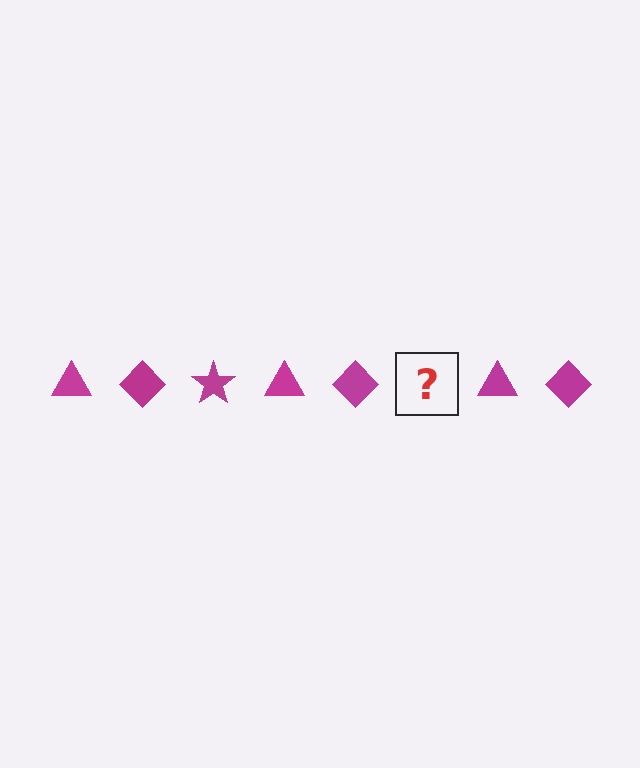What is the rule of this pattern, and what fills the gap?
The rule is that the pattern cycles through triangle, diamond, star shapes in magenta. The gap should be filled with a magenta star.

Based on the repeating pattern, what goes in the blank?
The blank should be a magenta star.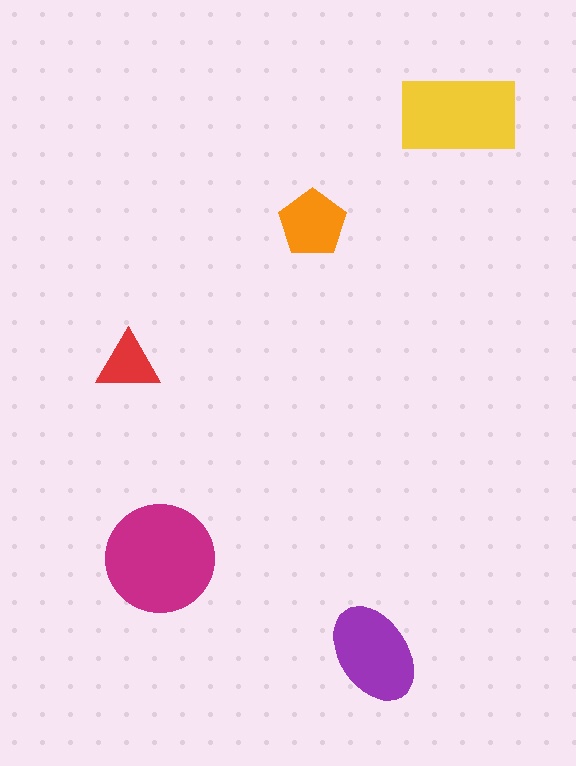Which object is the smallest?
The red triangle.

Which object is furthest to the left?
The red triangle is leftmost.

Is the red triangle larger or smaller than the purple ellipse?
Smaller.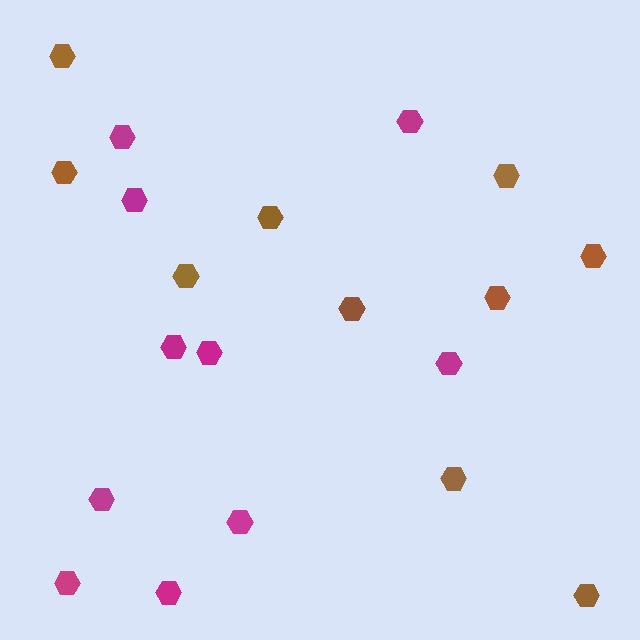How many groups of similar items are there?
There are 2 groups: one group of brown hexagons (10) and one group of magenta hexagons (10).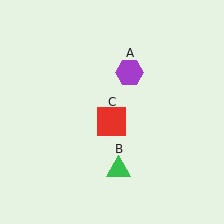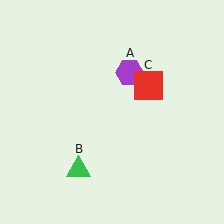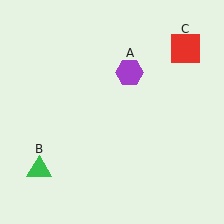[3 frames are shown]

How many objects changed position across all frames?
2 objects changed position: green triangle (object B), red square (object C).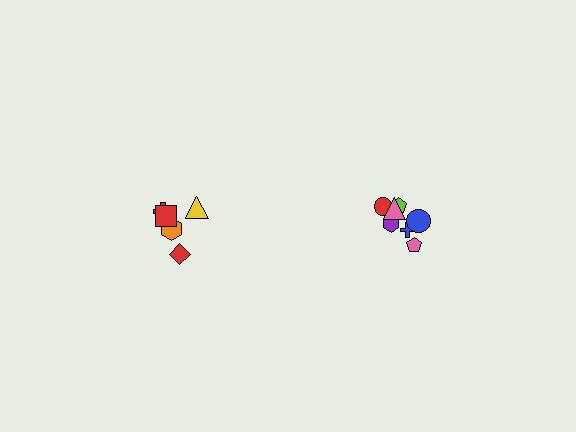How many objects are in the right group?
There are 7 objects.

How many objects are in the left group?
There are 5 objects.